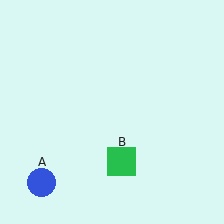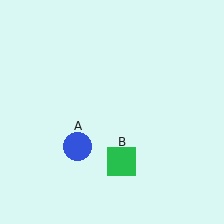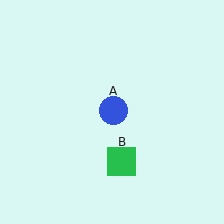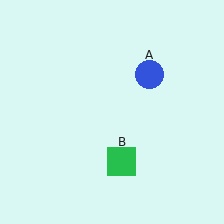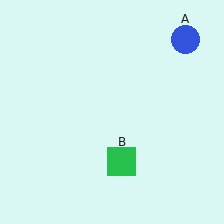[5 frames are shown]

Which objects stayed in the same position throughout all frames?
Green square (object B) remained stationary.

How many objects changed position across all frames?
1 object changed position: blue circle (object A).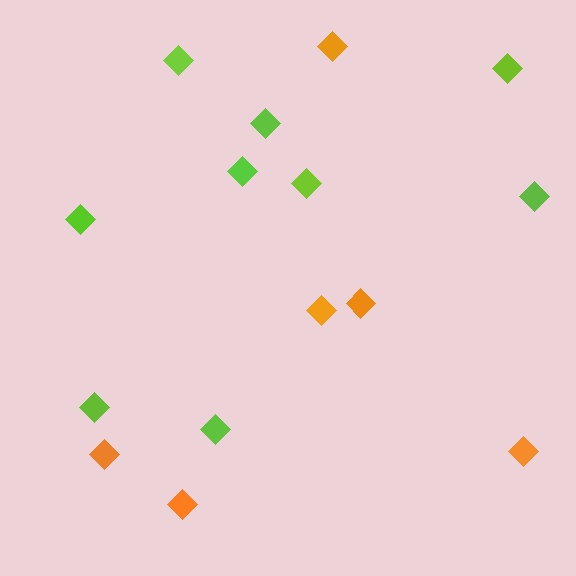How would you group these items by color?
There are 2 groups: one group of orange diamonds (6) and one group of lime diamonds (9).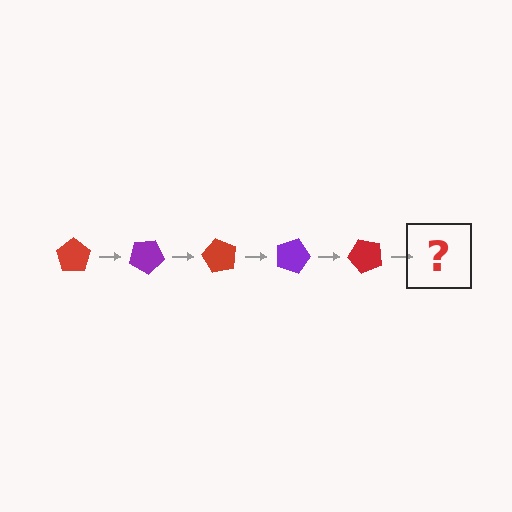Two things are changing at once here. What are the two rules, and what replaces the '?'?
The two rules are that it rotates 30 degrees each step and the color cycles through red and purple. The '?' should be a purple pentagon, rotated 150 degrees from the start.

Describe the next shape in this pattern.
It should be a purple pentagon, rotated 150 degrees from the start.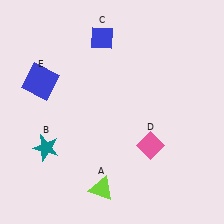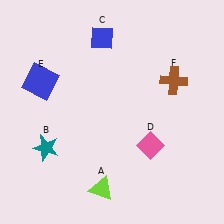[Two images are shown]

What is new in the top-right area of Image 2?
A brown cross (F) was added in the top-right area of Image 2.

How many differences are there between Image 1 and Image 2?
There is 1 difference between the two images.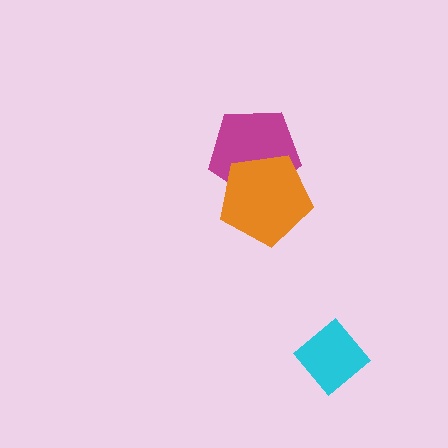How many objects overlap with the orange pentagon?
1 object overlaps with the orange pentagon.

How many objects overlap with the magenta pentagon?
1 object overlaps with the magenta pentagon.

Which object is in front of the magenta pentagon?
The orange pentagon is in front of the magenta pentagon.